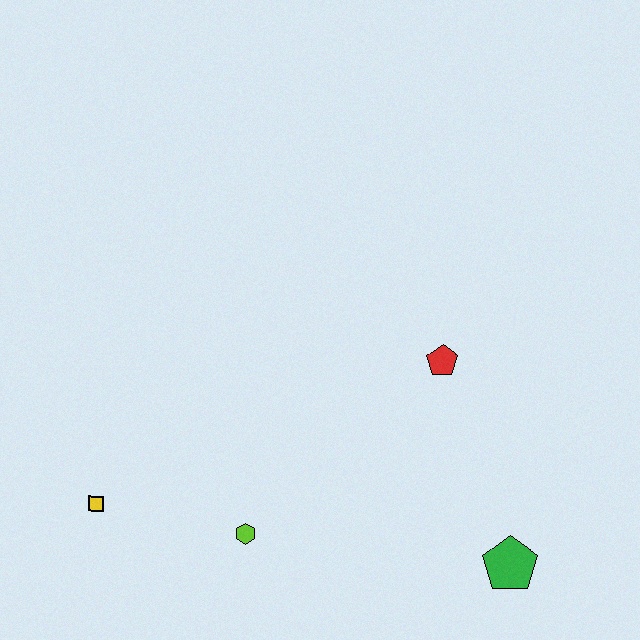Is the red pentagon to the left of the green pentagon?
Yes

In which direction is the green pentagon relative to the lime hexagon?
The green pentagon is to the right of the lime hexagon.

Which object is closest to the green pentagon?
The red pentagon is closest to the green pentagon.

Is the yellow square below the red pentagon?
Yes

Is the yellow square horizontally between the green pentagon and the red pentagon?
No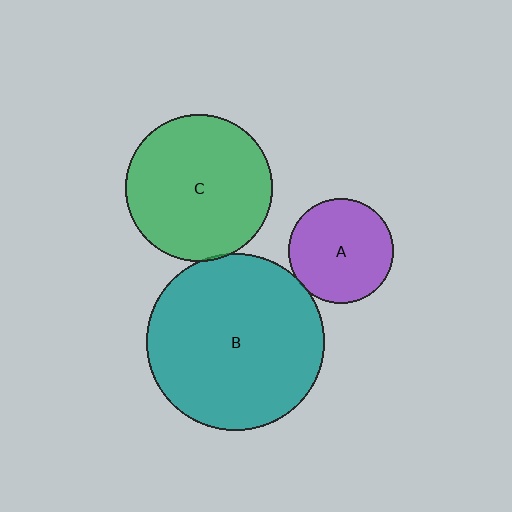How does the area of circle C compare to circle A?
Approximately 2.0 times.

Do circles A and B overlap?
Yes.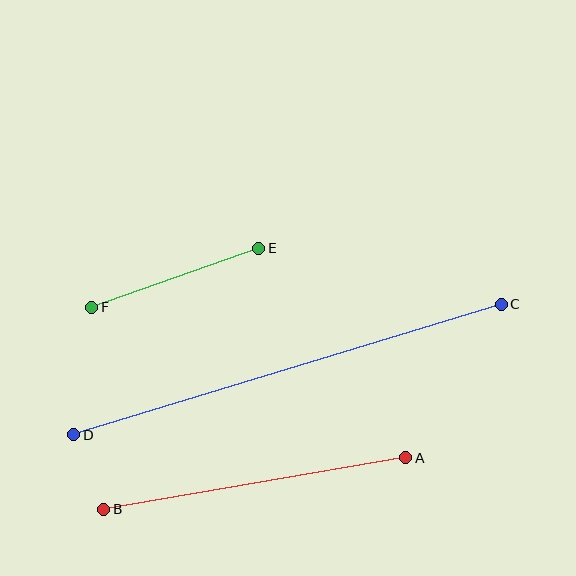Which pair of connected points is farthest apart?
Points C and D are farthest apart.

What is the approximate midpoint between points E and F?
The midpoint is at approximately (175, 278) pixels.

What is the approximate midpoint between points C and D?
The midpoint is at approximately (288, 370) pixels.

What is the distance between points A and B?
The distance is approximately 306 pixels.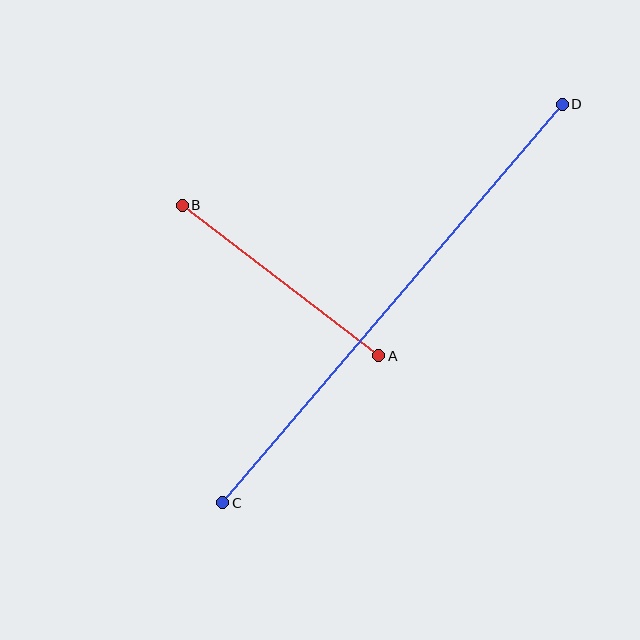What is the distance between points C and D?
The distance is approximately 523 pixels.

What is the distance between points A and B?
The distance is approximately 247 pixels.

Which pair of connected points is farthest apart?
Points C and D are farthest apart.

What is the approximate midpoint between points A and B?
The midpoint is at approximately (281, 281) pixels.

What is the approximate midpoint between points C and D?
The midpoint is at approximately (393, 303) pixels.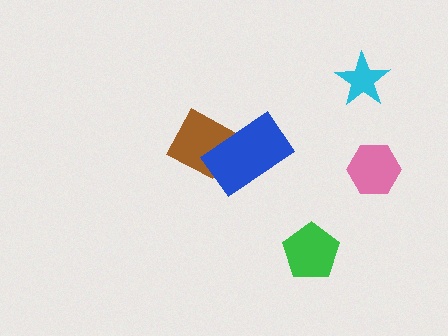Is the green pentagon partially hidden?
No, no other shape covers it.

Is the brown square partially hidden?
Yes, it is partially covered by another shape.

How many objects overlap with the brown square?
1 object overlaps with the brown square.